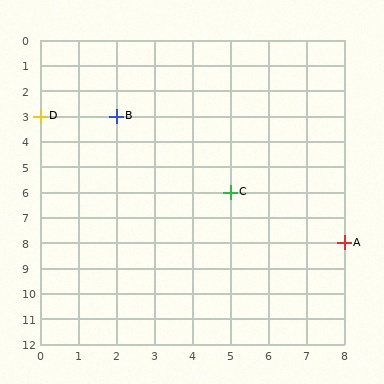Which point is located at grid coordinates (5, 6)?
Point C is at (5, 6).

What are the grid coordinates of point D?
Point D is at grid coordinates (0, 3).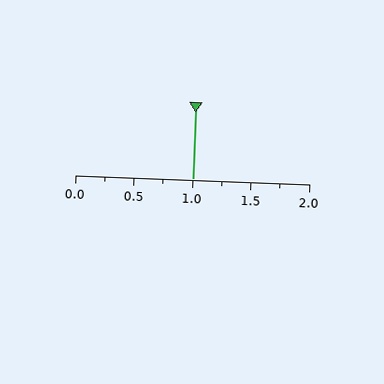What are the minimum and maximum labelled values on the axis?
The axis runs from 0.0 to 2.0.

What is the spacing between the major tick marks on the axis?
The major ticks are spaced 0.5 apart.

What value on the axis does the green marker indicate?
The marker indicates approximately 1.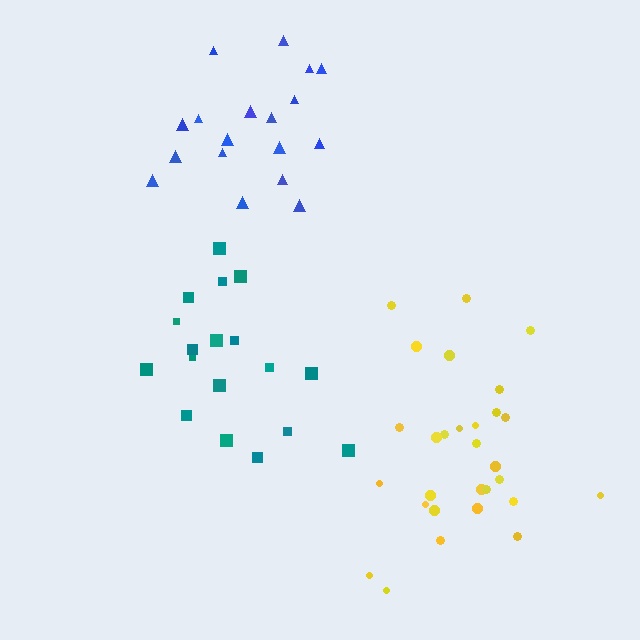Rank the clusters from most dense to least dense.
blue, yellow, teal.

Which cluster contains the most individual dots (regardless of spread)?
Yellow (29).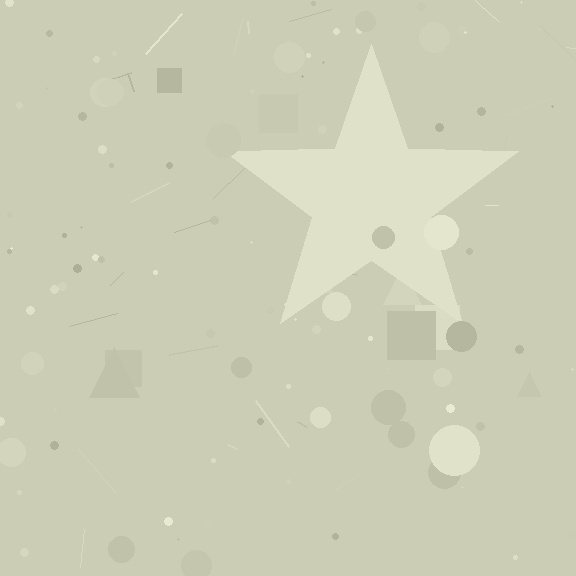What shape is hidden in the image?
A star is hidden in the image.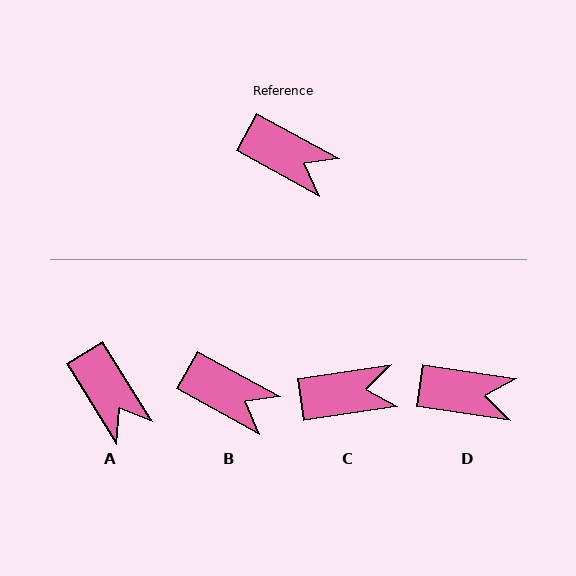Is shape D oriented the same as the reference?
No, it is off by about 20 degrees.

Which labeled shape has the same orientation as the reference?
B.